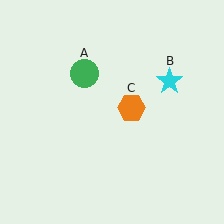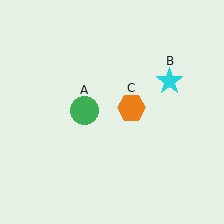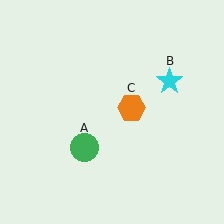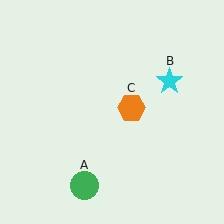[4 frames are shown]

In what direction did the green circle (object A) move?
The green circle (object A) moved down.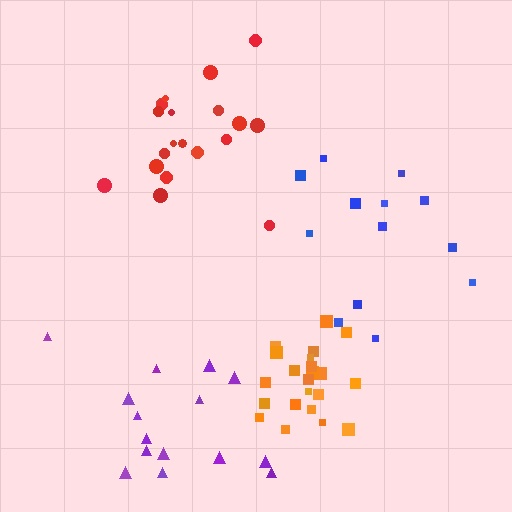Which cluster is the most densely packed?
Orange.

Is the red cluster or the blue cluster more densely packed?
Red.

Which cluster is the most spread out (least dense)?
Purple.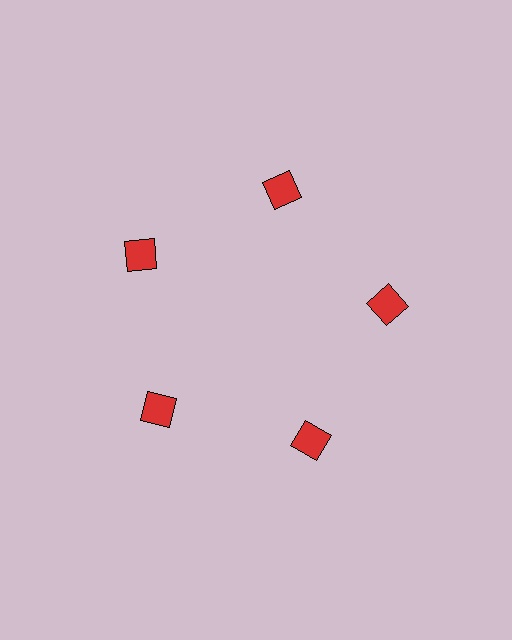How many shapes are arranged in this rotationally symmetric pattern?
There are 5 shapes, arranged in 5 groups of 1.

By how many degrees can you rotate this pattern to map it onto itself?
The pattern maps onto itself every 72 degrees of rotation.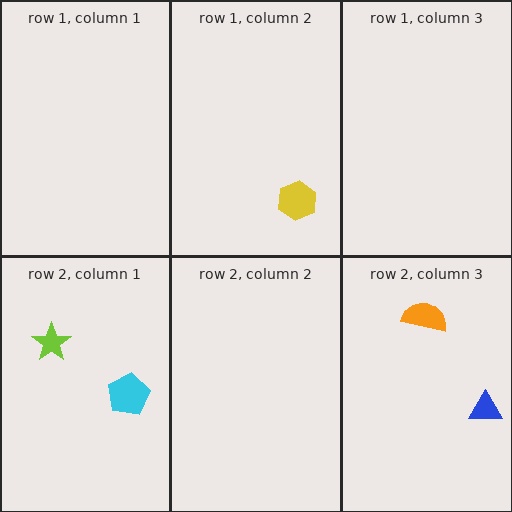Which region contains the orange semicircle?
The row 2, column 3 region.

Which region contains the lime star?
The row 2, column 1 region.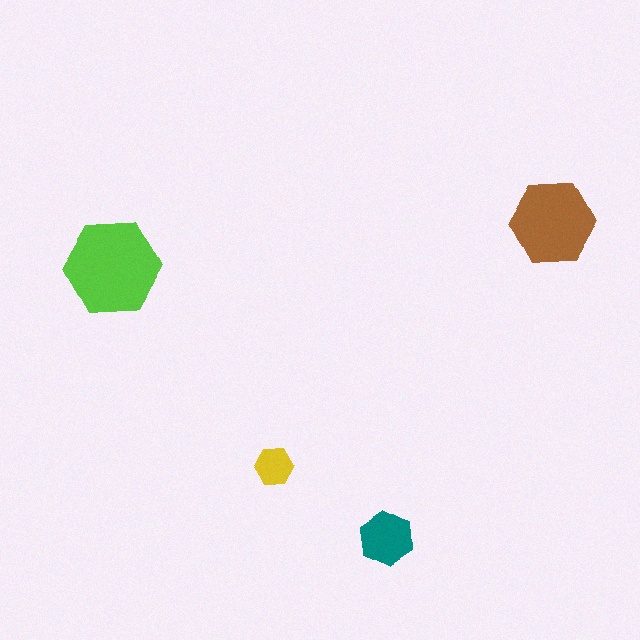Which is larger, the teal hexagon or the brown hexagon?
The brown one.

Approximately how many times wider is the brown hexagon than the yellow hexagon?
About 2 times wider.